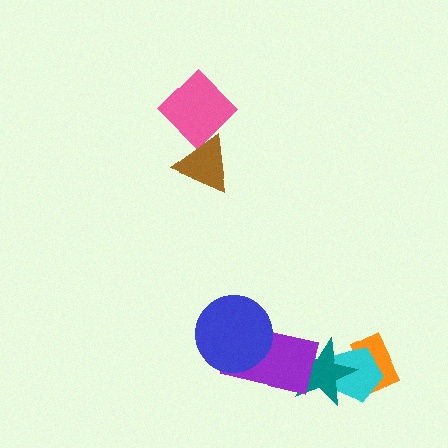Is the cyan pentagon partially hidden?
Yes, it is partially covered by another shape.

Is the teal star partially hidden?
Yes, it is partially covered by another shape.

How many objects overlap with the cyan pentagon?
2 objects overlap with the cyan pentagon.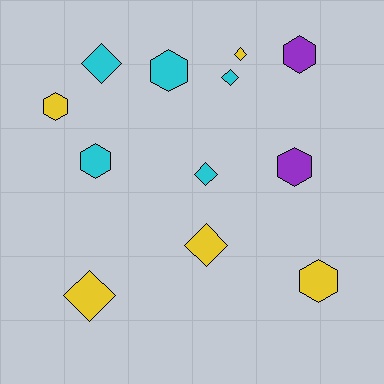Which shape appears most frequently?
Hexagon, with 6 objects.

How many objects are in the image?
There are 12 objects.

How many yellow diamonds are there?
There are 3 yellow diamonds.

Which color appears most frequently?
Cyan, with 5 objects.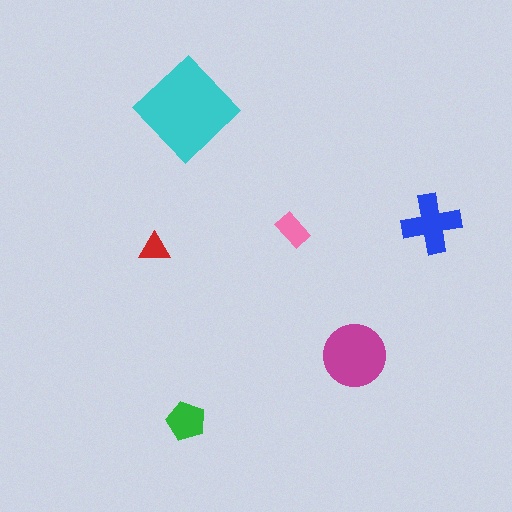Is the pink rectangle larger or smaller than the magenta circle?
Smaller.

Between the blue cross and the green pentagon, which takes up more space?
The blue cross.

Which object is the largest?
The cyan diamond.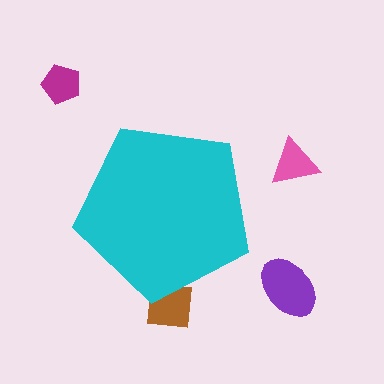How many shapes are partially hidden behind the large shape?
1 shape is partially hidden.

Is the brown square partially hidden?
Yes, the brown square is partially hidden behind the cyan pentagon.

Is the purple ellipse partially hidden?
No, the purple ellipse is fully visible.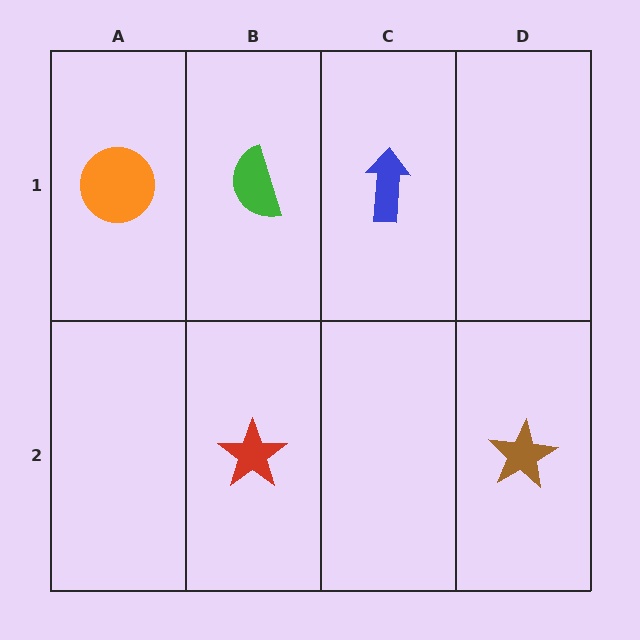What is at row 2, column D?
A brown star.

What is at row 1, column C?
A blue arrow.